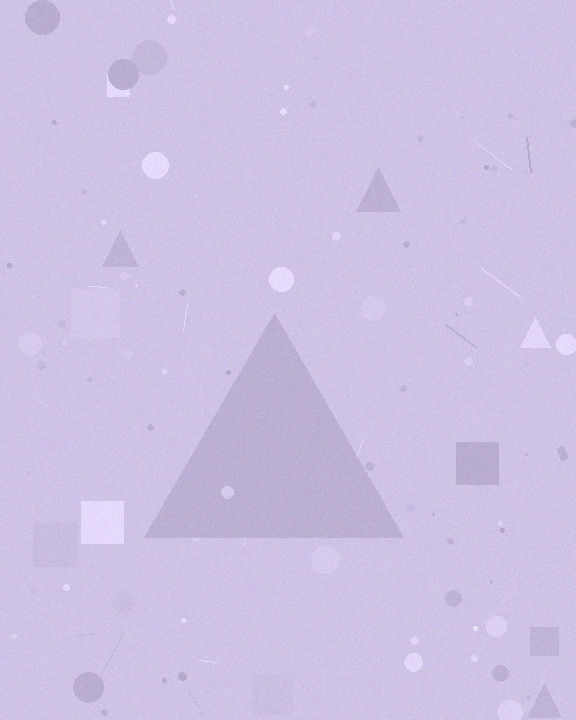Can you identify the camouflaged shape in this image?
The camouflaged shape is a triangle.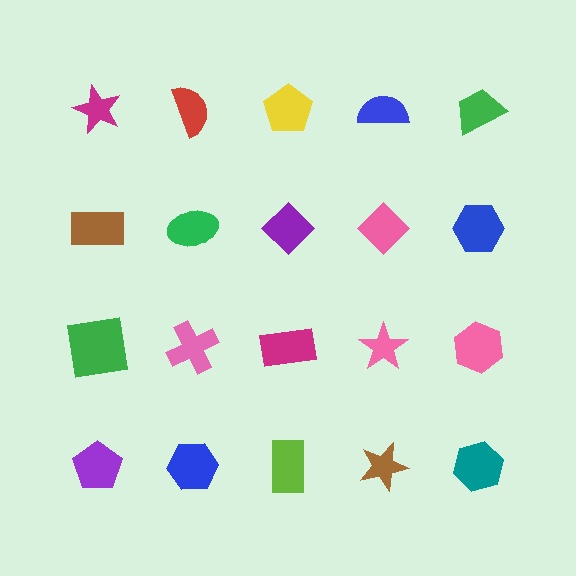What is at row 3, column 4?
A pink star.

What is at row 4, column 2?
A blue hexagon.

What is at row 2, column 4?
A pink diamond.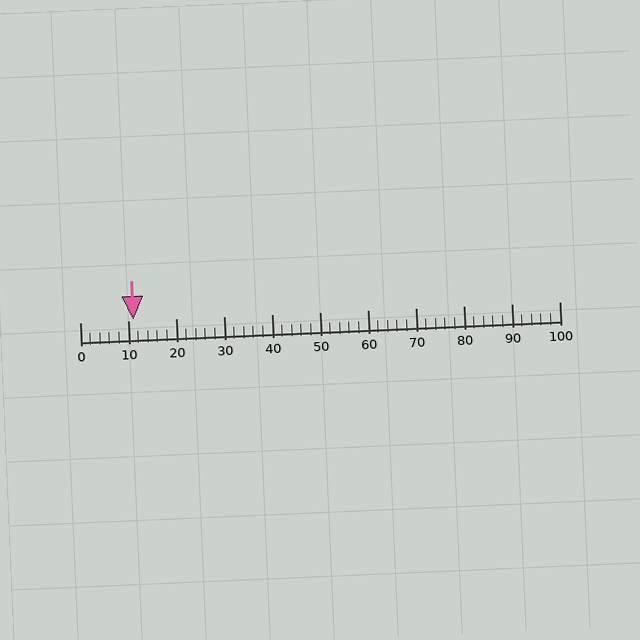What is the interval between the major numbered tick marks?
The major tick marks are spaced 10 units apart.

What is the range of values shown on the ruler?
The ruler shows values from 0 to 100.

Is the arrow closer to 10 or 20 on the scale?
The arrow is closer to 10.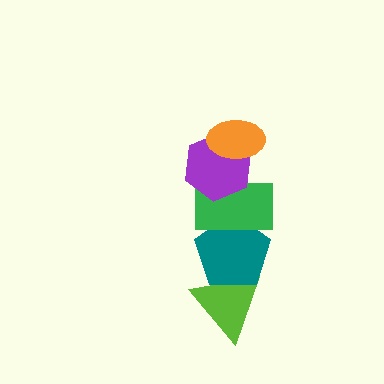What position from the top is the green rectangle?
The green rectangle is 3rd from the top.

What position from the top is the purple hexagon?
The purple hexagon is 2nd from the top.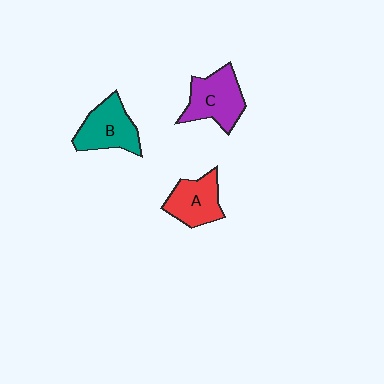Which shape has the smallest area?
Shape A (red).